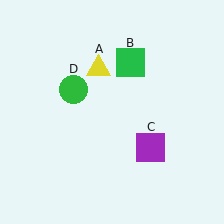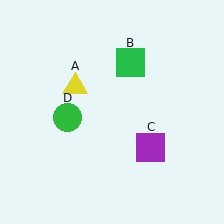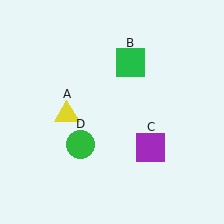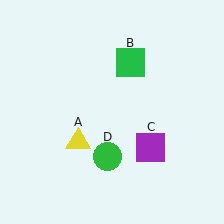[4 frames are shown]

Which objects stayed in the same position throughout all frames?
Green square (object B) and purple square (object C) remained stationary.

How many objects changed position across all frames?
2 objects changed position: yellow triangle (object A), green circle (object D).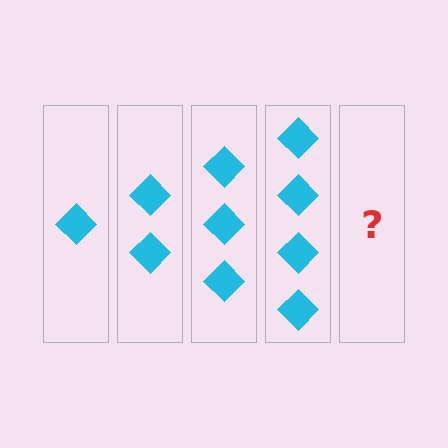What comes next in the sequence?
The next element should be 5 diamonds.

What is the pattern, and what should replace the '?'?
The pattern is that each step adds one more diamond. The '?' should be 5 diamonds.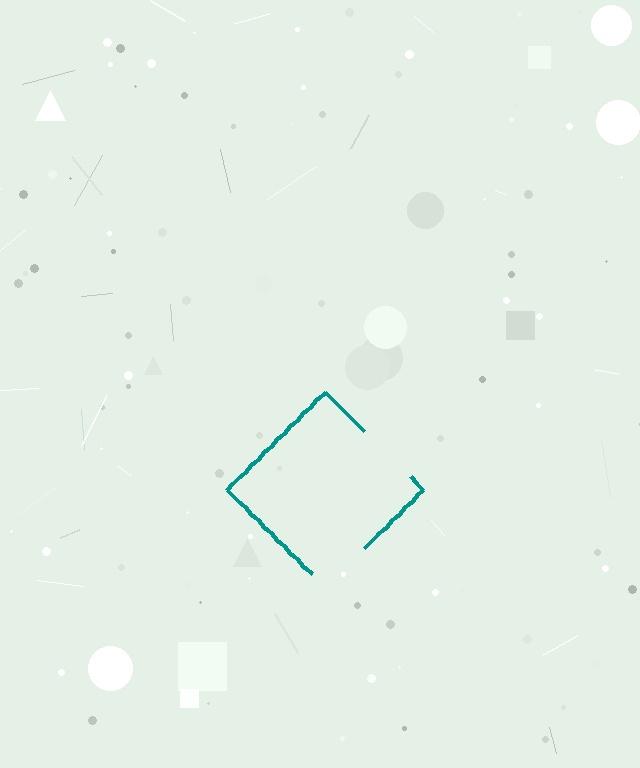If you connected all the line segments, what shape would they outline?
They would outline a diamond.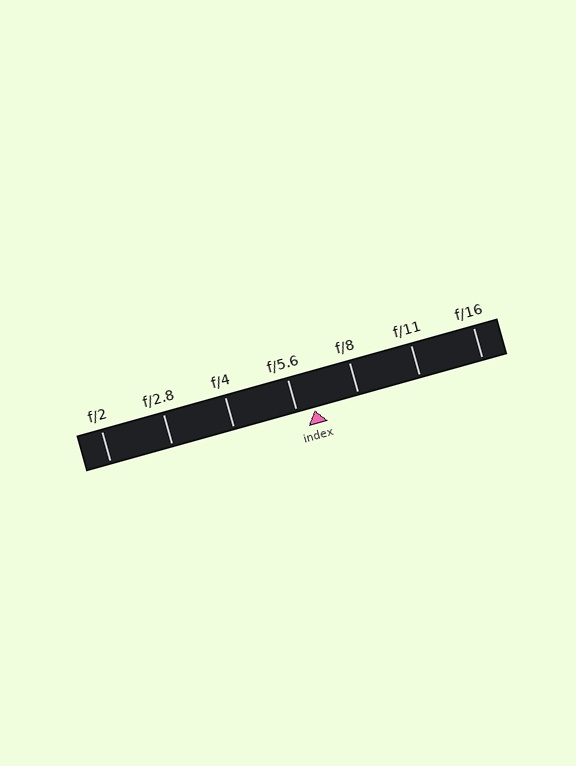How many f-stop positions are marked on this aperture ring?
There are 7 f-stop positions marked.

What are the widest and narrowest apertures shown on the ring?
The widest aperture shown is f/2 and the narrowest is f/16.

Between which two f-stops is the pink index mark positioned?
The index mark is between f/5.6 and f/8.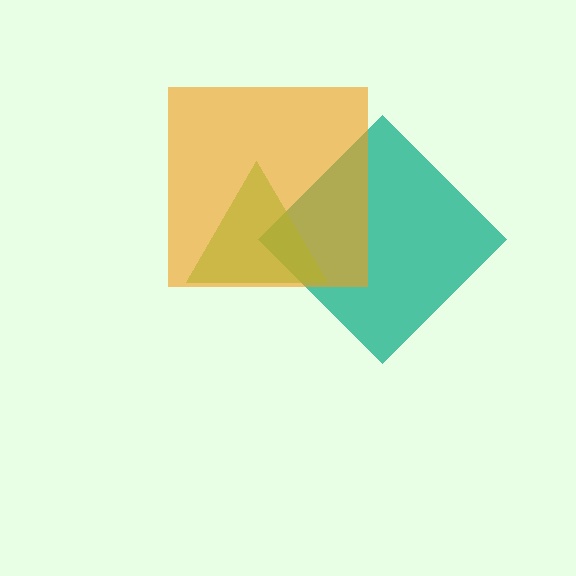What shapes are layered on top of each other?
The layered shapes are: a teal diamond, a lime triangle, an orange square.